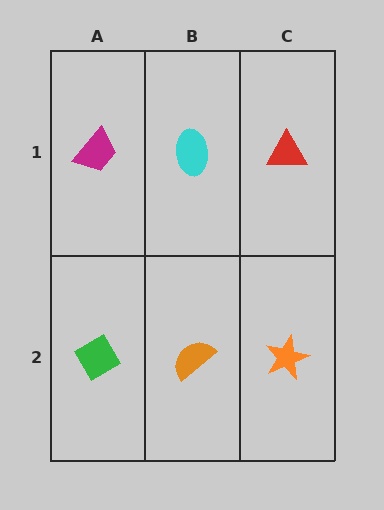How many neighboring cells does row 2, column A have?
2.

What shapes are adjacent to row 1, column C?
An orange star (row 2, column C), a cyan ellipse (row 1, column B).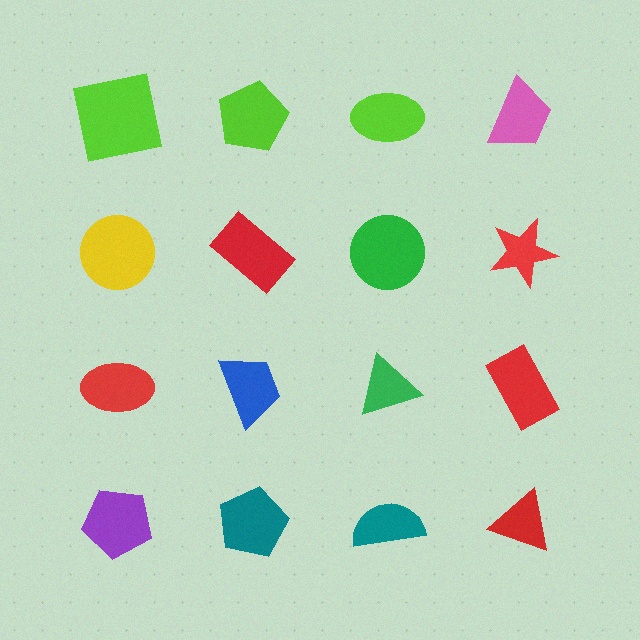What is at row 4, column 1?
A purple pentagon.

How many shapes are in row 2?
4 shapes.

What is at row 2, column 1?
A yellow circle.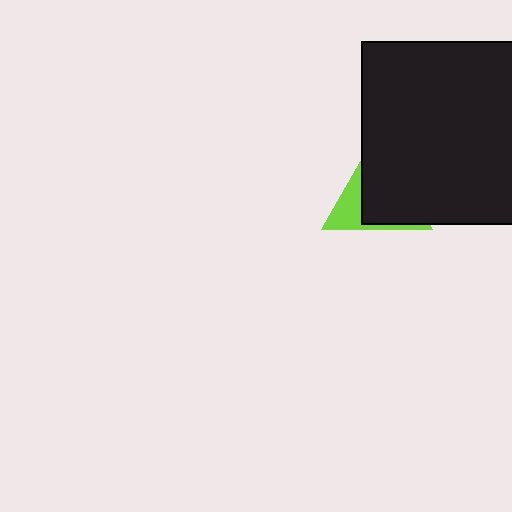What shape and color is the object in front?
The object in front is a black rectangle.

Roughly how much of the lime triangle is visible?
A small part of it is visible (roughly 32%).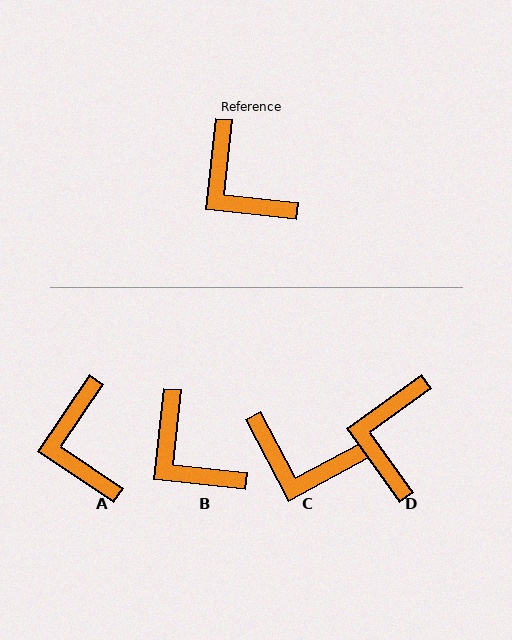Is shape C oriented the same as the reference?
No, it is off by about 34 degrees.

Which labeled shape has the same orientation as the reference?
B.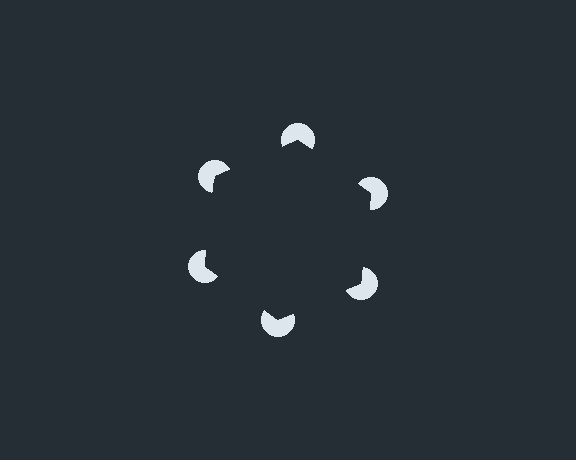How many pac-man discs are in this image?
There are 6 — one at each vertex of the illusory hexagon.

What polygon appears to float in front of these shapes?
An illusory hexagon — its edges are inferred from the aligned wedge cuts in the pac-man discs, not physically drawn.